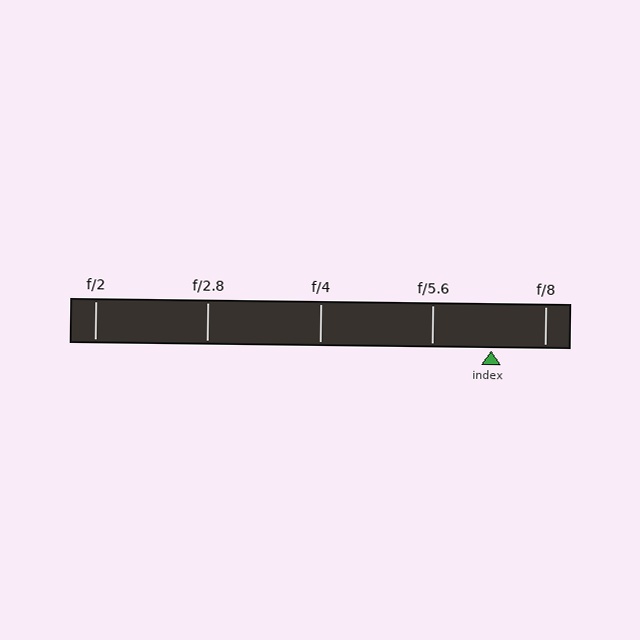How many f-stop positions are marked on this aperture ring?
There are 5 f-stop positions marked.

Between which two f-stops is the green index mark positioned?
The index mark is between f/5.6 and f/8.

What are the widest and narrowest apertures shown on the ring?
The widest aperture shown is f/2 and the narrowest is f/8.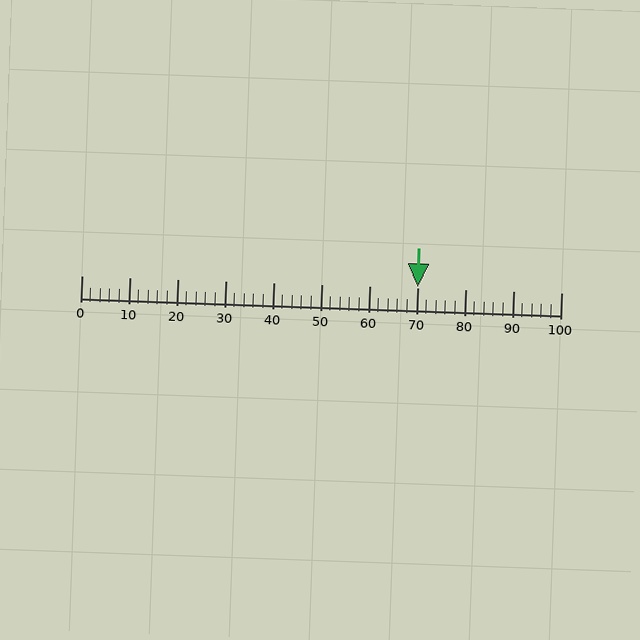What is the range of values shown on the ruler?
The ruler shows values from 0 to 100.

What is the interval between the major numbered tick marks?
The major tick marks are spaced 10 units apart.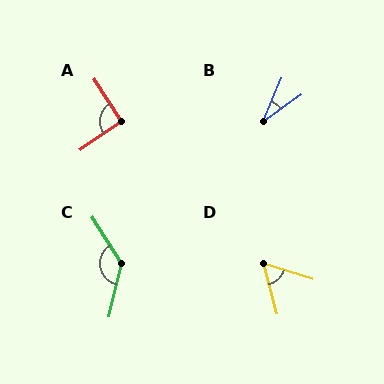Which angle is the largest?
C, at approximately 135 degrees.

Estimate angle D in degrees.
Approximately 58 degrees.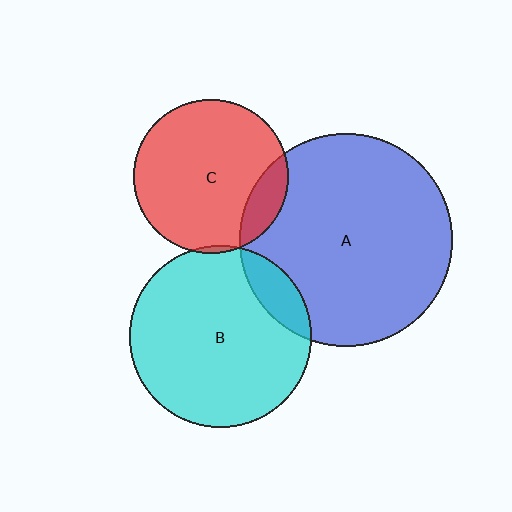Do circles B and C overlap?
Yes.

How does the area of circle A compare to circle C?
Approximately 1.9 times.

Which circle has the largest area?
Circle A (blue).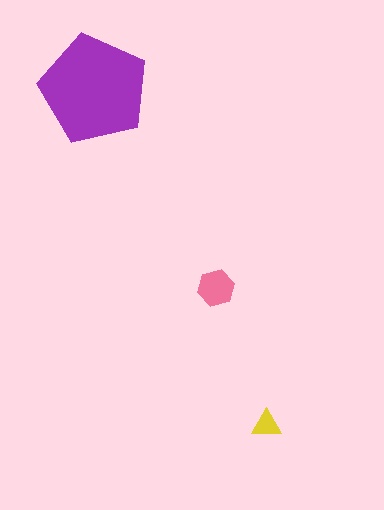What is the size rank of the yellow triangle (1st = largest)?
3rd.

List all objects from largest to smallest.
The purple pentagon, the pink hexagon, the yellow triangle.